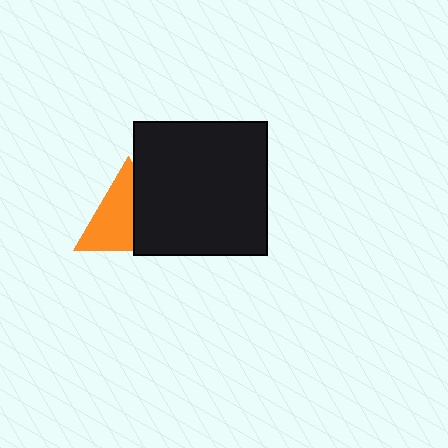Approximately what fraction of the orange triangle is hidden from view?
Roughly 41% of the orange triangle is hidden behind the black square.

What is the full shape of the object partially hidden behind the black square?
The partially hidden object is an orange triangle.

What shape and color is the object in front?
The object in front is a black square.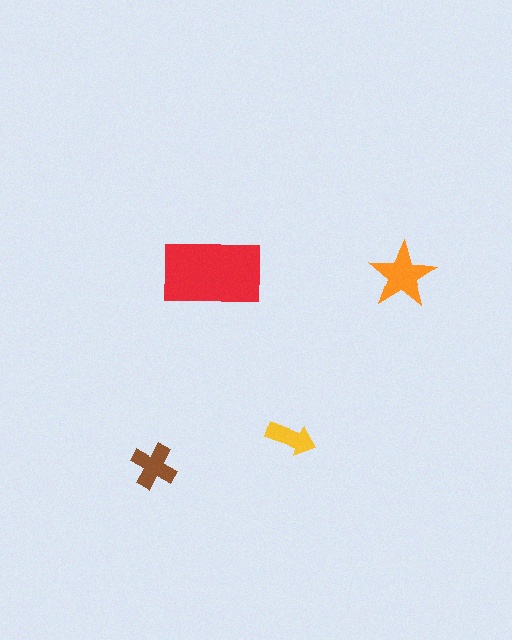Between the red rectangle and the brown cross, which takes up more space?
The red rectangle.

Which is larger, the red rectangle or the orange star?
The red rectangle.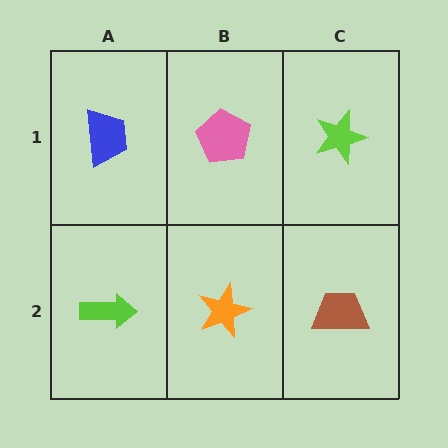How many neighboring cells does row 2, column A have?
2.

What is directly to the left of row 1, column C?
A pink pentagon.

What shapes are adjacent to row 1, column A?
A lime arrow (row 2, column A), a pink pentagon (row 1, column B).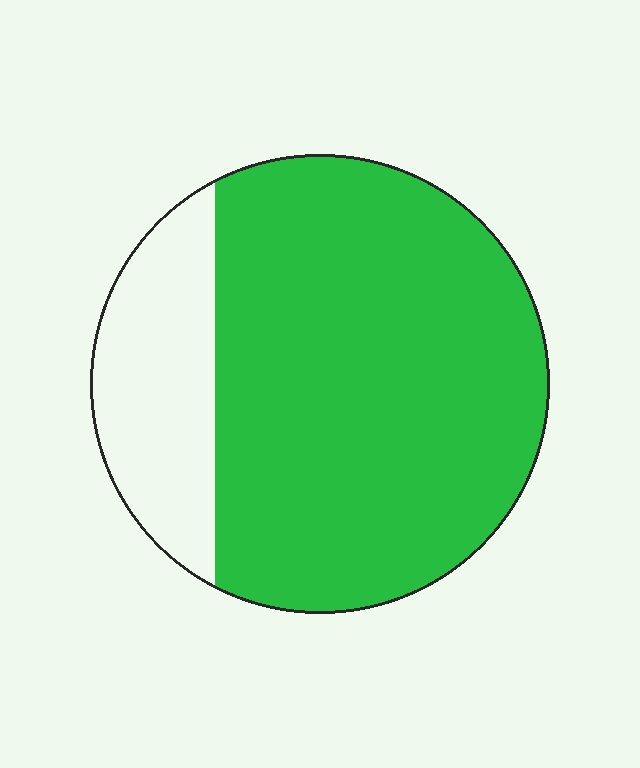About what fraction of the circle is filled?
About four fifths (4/5).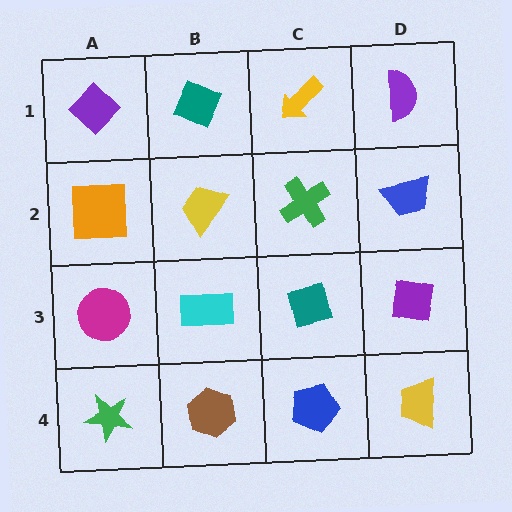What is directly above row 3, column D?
A blue trapezoid.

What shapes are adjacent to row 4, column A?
A magenta circle (row 3, column A), a brown hexagon (row 4, column B).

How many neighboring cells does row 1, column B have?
3.